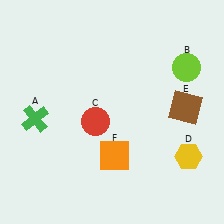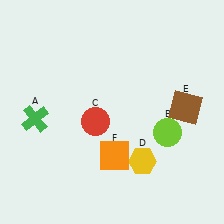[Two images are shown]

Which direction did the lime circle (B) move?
The lime circle (B) moved down.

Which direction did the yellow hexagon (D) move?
The yellow hexagon (D) moved left.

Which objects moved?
The objects that moved are: the lime circle (B), the yellow hexagon (D).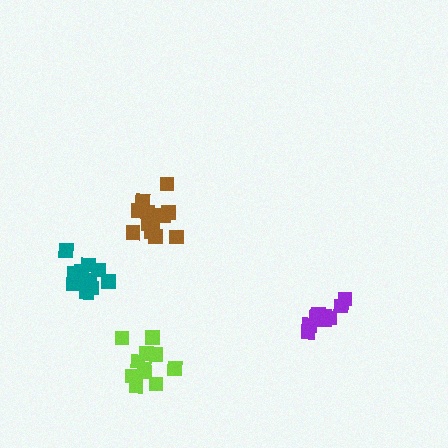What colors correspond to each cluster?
The clusters are colored: teal, purple, brown, lime.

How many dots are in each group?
Group 1: 12 dots, Group 2: 10 dots, Group 3: 14 dots, Group 4: 11 dots (47 total).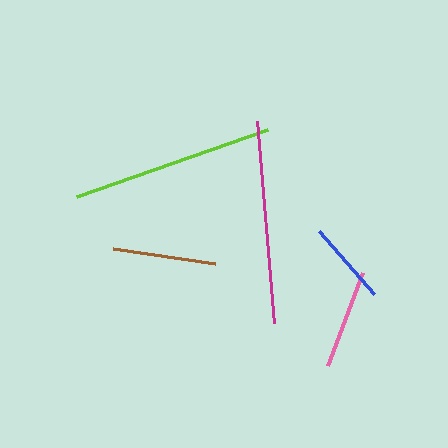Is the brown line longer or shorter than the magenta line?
The magenta line is longer than the brown line.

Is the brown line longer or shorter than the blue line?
The brown line is longer than the blue line.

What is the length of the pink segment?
The pink segment is approximately 99 pixels long.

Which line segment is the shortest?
The blue line is the shortest at approximately 83 pixels.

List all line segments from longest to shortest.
From longest to shortest: magenta, lime, brown, pink, blue.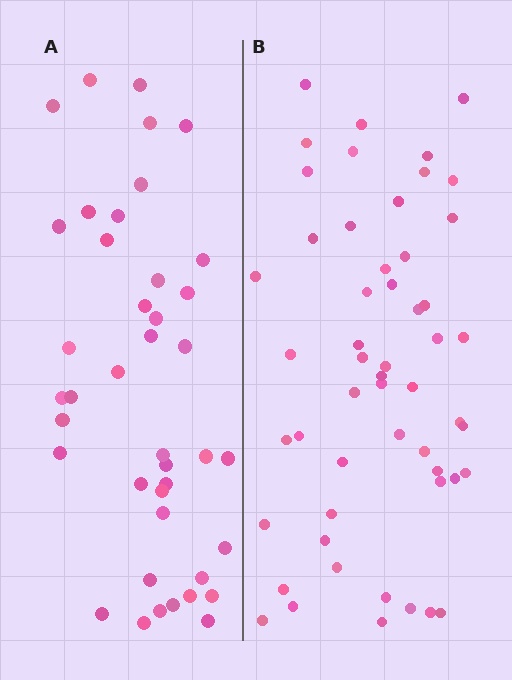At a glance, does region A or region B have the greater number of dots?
Region B (the right region) has more dots.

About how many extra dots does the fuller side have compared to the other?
Region B has roughly 12 or so more dots than region A.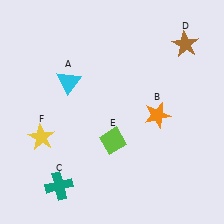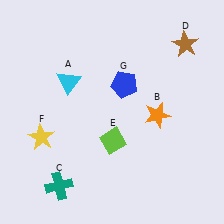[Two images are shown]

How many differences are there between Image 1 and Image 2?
There is 1 difference between the two images.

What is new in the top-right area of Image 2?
A blue pentagon (G) was added in the top-right area of Image 2.